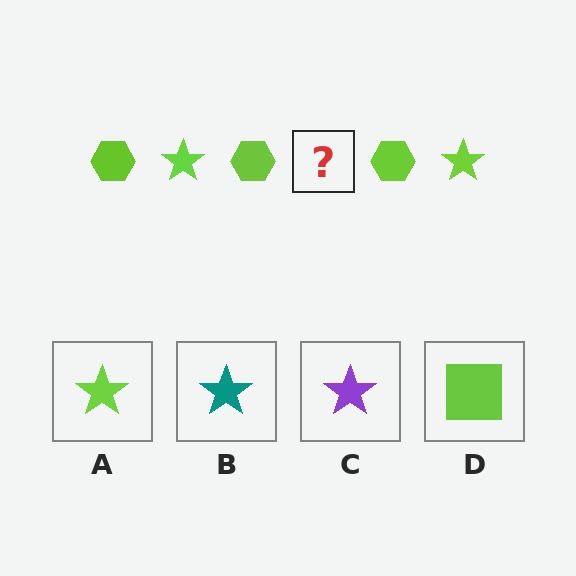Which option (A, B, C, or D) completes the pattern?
A.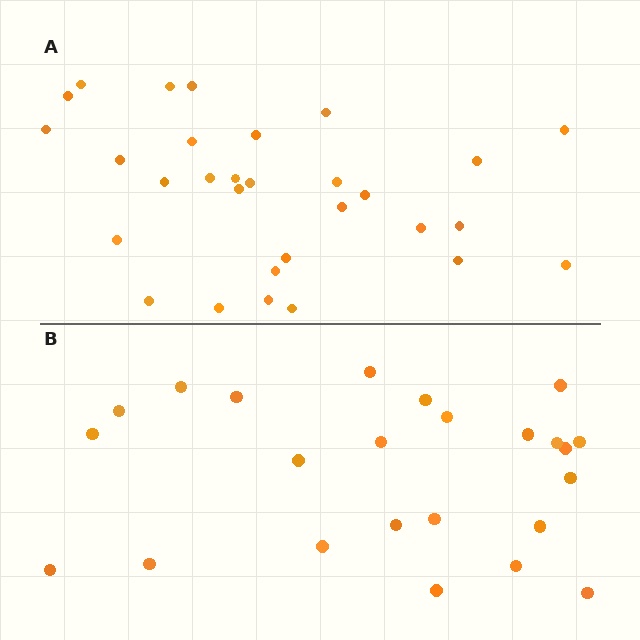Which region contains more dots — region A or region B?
Region A (the top region) has more dots.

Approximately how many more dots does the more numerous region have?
Region A has about 6 more dots than region B.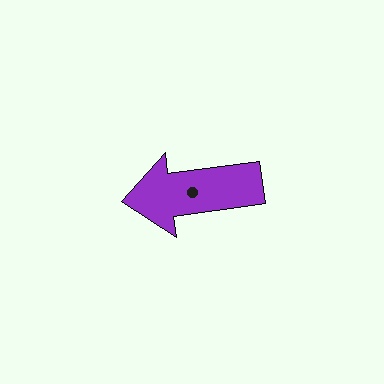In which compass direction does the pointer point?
West.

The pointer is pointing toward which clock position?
Roughly 9 o'clock.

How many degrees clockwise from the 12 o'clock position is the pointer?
Approximately 262 degrees.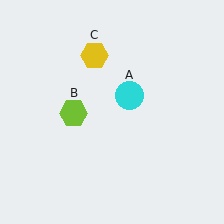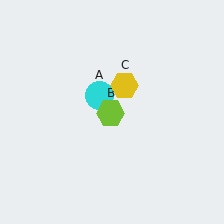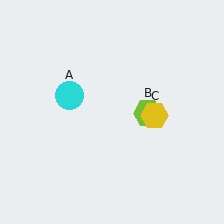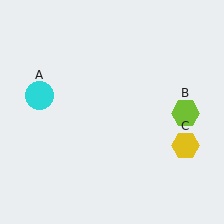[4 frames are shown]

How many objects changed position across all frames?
3 objects changed position: cyan circle (object A), lime hexagon (object B), yellow hexagon (object C).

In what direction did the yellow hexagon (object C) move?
The yellow hexagon (object C) moved down and to the right.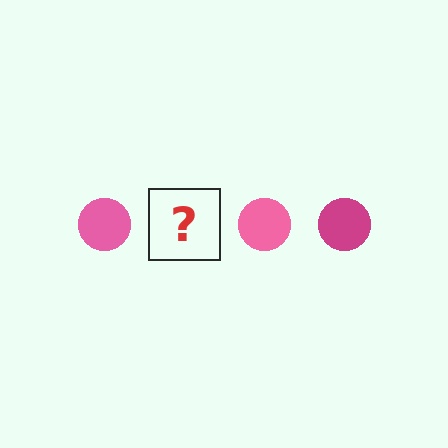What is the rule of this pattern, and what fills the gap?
The rule is that the pattern cycles through pink, magenta circles. The gap should be filled with a magenta circle.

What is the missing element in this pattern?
The missing element is a magenta circle.